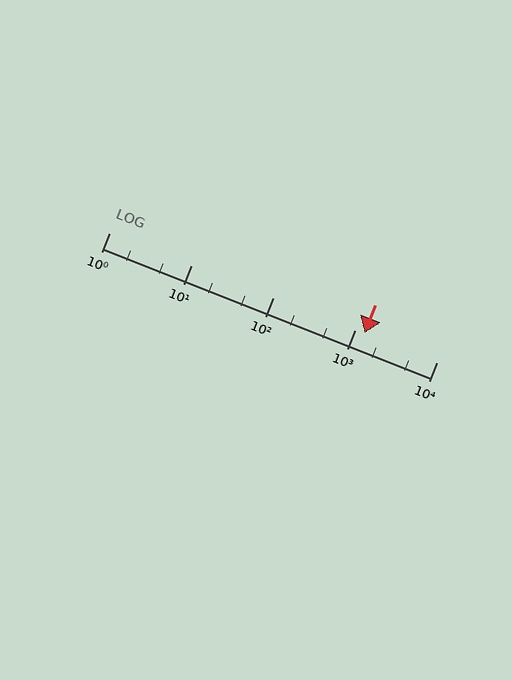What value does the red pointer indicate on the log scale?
The pointer indicates approximately 1300.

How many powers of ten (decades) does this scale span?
The scale spans 4 decades, from 1 to 10000.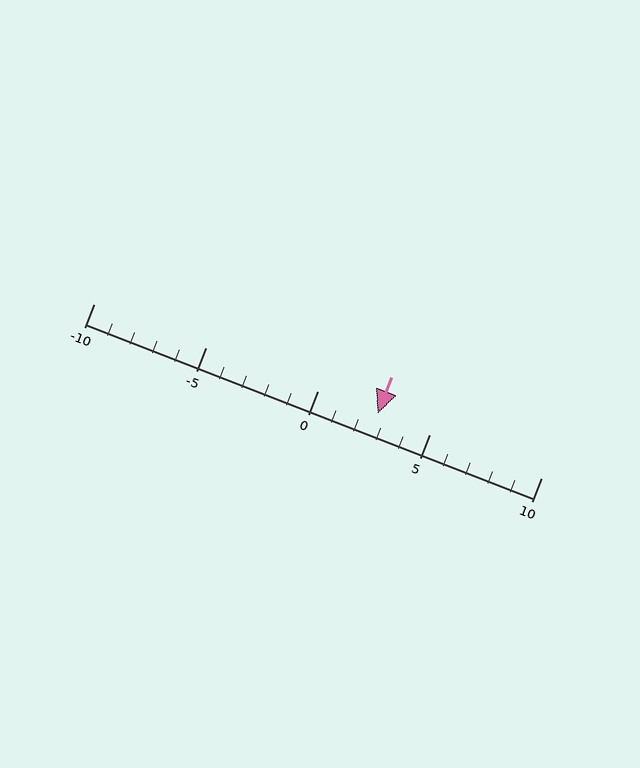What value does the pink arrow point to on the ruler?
The pink arrow points to approximately 3.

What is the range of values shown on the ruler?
The ruler shows values from -10 to 10.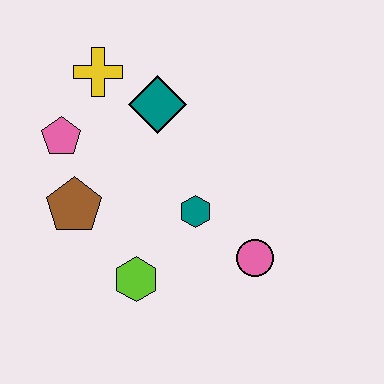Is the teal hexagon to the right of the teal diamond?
Yes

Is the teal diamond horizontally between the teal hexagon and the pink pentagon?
Yes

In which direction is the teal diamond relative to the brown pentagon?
The teal diamond is above the brown pentagon.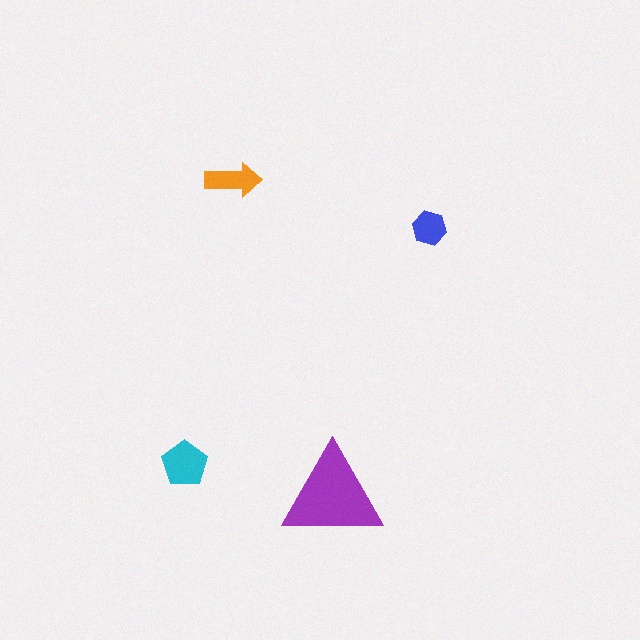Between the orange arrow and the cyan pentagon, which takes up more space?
The cyan pentagon.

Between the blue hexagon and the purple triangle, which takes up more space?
The purple triangle.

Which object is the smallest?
The blue hexagon.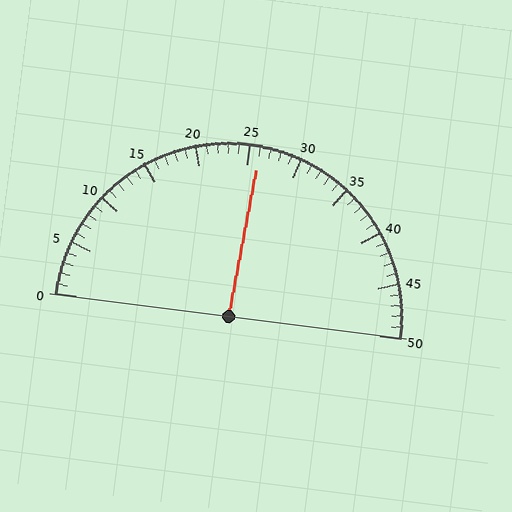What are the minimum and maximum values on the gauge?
The gauge ranges from 0 to 50.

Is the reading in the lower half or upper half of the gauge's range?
The reading is in the upper half of the range (0 to 50).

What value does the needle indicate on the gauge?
The needle indicates approximately 26.